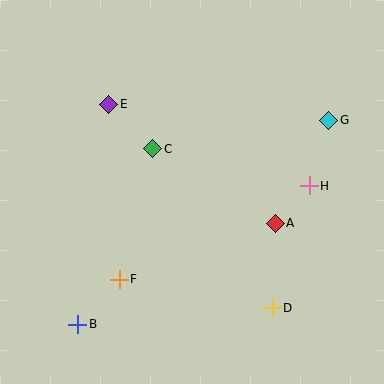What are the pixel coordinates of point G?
Point G is at (329, 120).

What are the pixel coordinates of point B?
Point B is at (78, 324).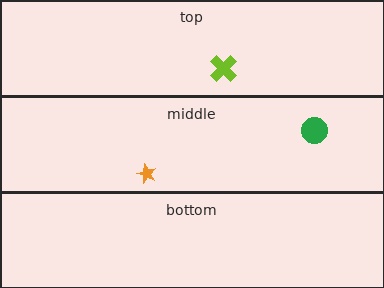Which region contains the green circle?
The middle region.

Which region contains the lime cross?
The top region.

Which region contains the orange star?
The middle region.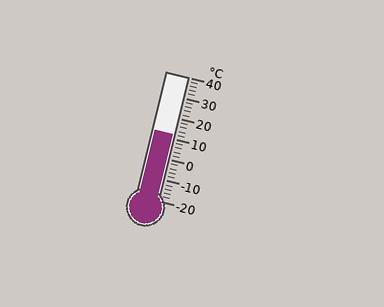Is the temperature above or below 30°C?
The temperature is below 30°C.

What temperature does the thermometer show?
The thermometer shows approximately 12°C.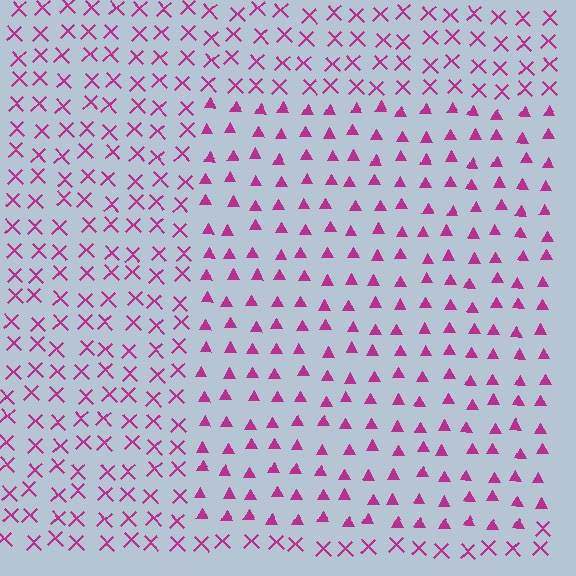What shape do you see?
I see a rectangle.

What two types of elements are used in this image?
The image uses triangles inside the rectangle region and X marks outside it.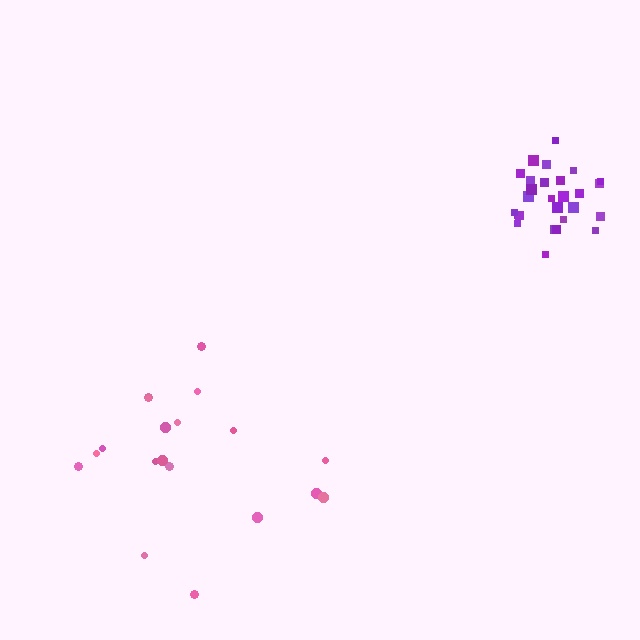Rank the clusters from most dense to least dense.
purple, pink.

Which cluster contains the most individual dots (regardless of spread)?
Purple (28).